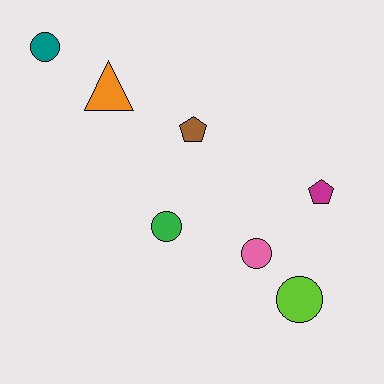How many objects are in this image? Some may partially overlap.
There are 7 objects.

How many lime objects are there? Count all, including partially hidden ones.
There is 1 lime object.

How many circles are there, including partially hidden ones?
There are 4 circles.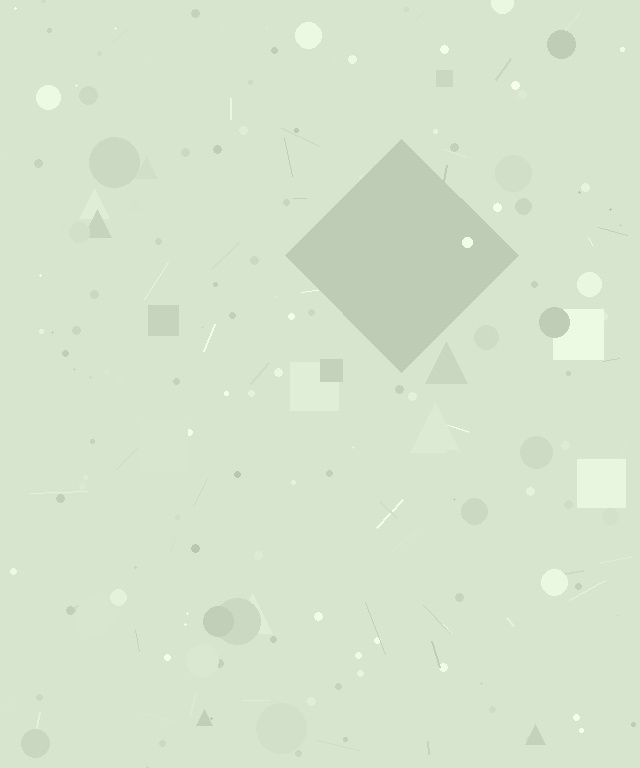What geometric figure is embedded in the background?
A diamond is embedded in the background.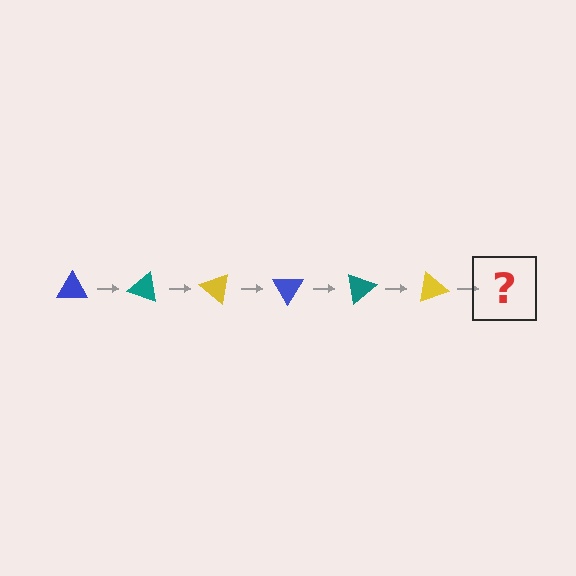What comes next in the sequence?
The next element should be a blue triangle, rotated 120 degrees from the start.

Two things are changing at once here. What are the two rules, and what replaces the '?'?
The two rules are that it rotates 20 degrees each step and the color cycles through blue, teal, and yellow. The '?' should be a blue triangle, rotated 120 degrees from the start.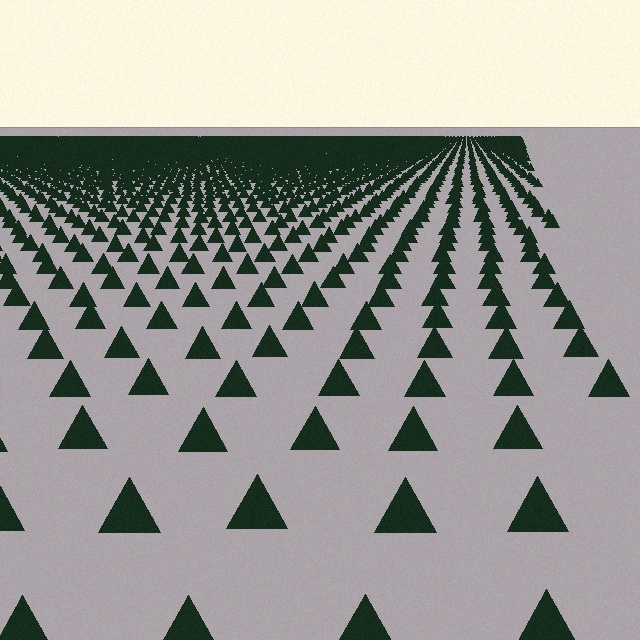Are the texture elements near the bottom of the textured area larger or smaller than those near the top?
Larger. Near the bottom, elements are closer to the viewer and appear at a bigger on-screen size.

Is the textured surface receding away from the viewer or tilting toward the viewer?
The surface is receding away from the viewer. Texture elements get smaller and denser toward the top.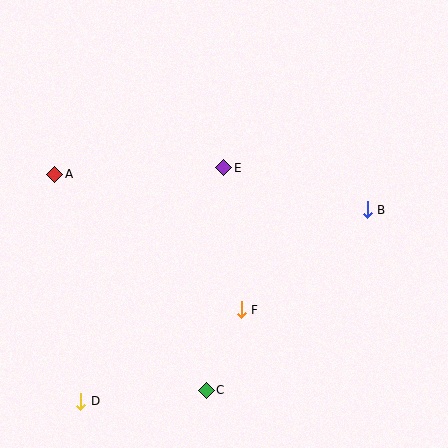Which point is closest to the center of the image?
Point E at (223, 168) is closest to the center.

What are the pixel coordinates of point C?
Point C is at (206, 390).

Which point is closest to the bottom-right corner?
Point F is closest to the bottom-right corner.